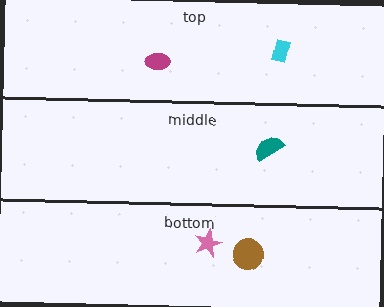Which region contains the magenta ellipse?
The top region.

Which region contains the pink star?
The bottom region.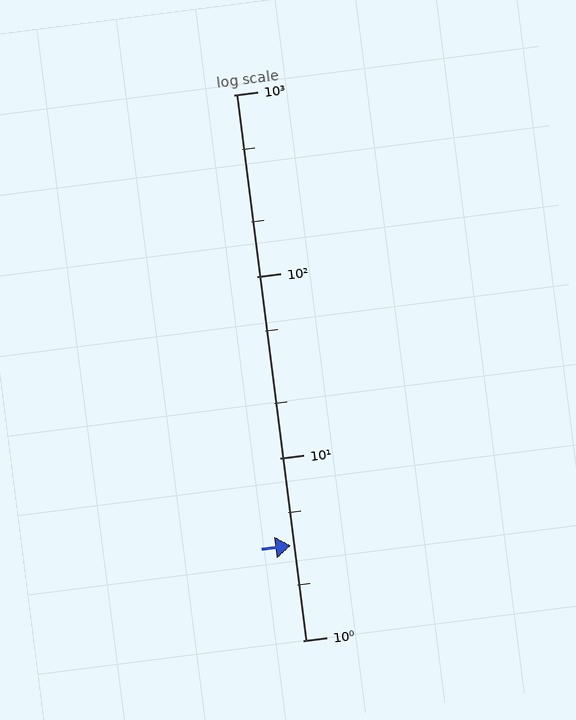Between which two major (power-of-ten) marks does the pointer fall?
The pointer is between 1 and 10.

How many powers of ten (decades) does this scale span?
The scale spans 3 decades, from 1 to 1000.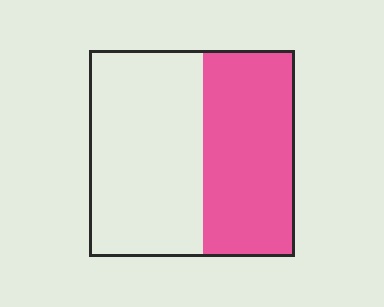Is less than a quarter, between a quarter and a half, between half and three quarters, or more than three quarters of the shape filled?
Between a quarter and a half.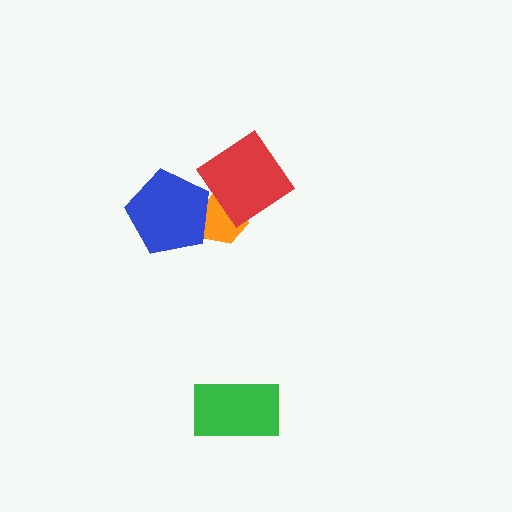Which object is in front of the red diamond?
The blue pentagon is in front of the red diamond.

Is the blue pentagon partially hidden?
No, no other shape covers it.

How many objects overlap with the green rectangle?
0 objects overlap with the green rectangle.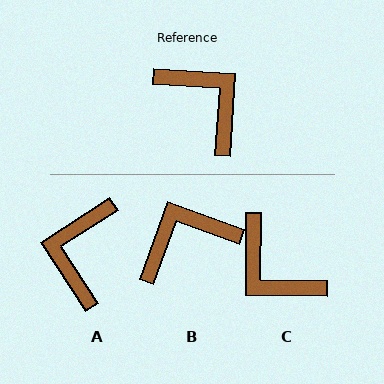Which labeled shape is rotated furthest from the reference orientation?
C, about 177 degrees away.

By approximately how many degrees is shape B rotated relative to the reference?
Approximately 74 degrees counter-clockwise.